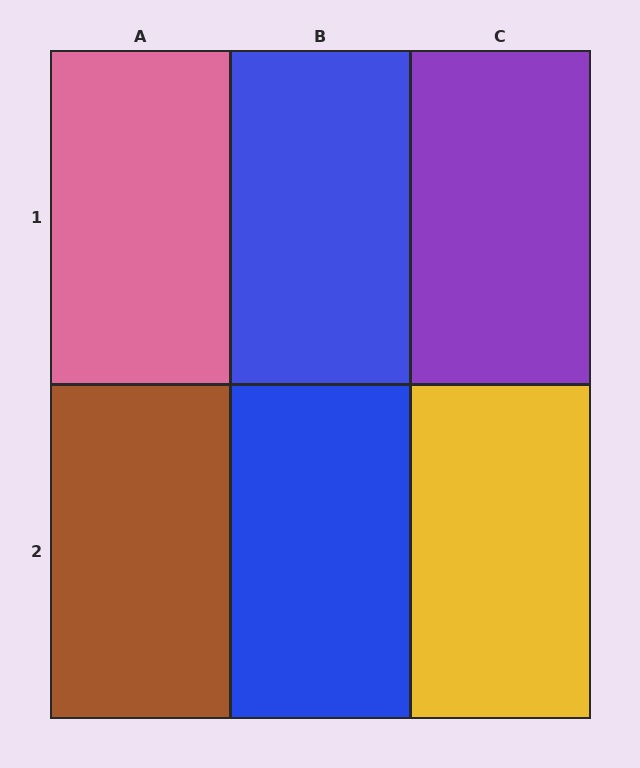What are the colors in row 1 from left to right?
Pink, blue, purple.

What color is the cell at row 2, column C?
Yellow.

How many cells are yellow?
1 cell is yellow.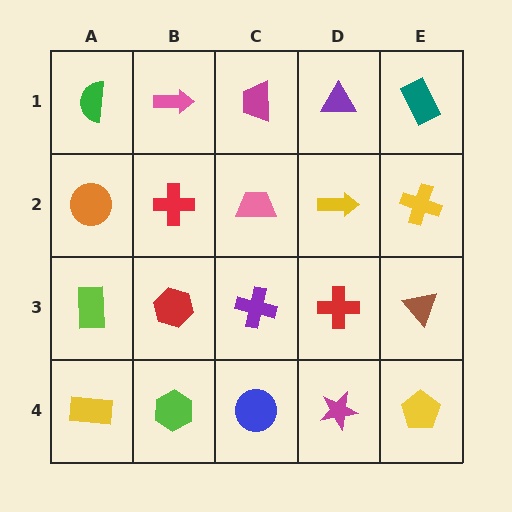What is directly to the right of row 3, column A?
A red hexagon.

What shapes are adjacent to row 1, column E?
A yellow cross (row 2, column E), a purple triangle (row 1, column D).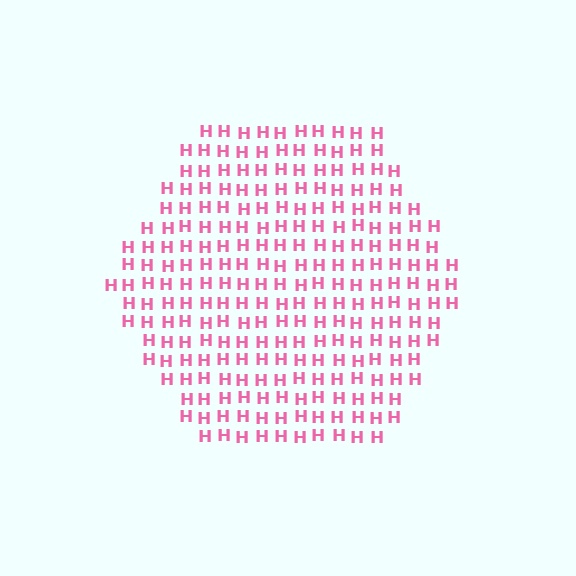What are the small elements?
The small elements are letter H's.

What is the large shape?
The large shape is a hexagon.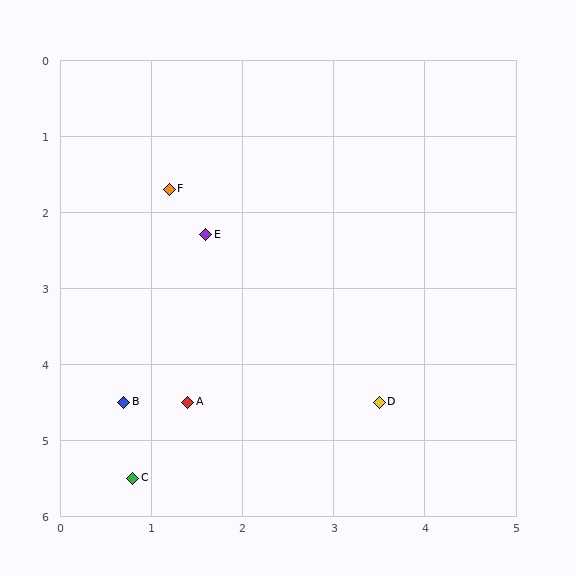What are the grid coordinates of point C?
Point C is at approximately (0.8, 5.5).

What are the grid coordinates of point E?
Point E is at approximately (1.6, 2.3).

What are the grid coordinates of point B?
Point B is at approximately (0.7, 4.5).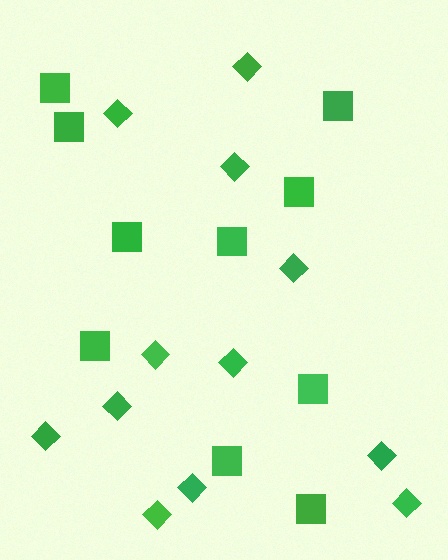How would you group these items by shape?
There are 2 groups: one group of diamonds (12) and one group of squares (10).